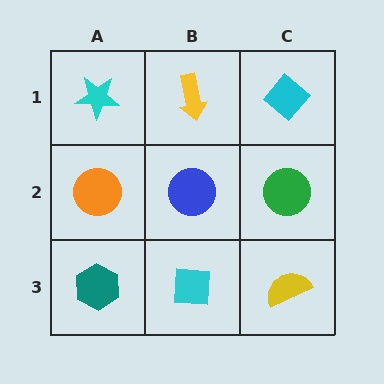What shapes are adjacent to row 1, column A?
An orange circle (row 2, column A), a yellow arrow (row 1, column B).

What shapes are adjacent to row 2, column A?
A cyan star (row 1, column A), a teal hexagon (row 3, column A), a blue circle (row 2, column B).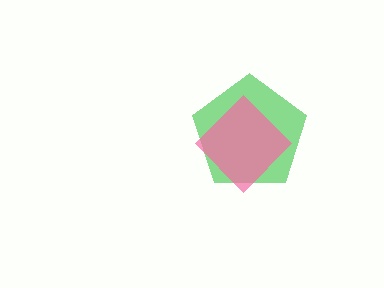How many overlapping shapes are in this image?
There are 2 overlapping shapes in the image.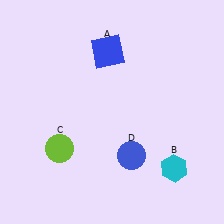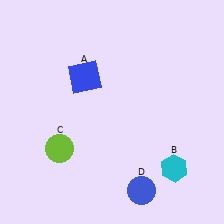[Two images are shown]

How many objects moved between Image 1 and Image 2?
2 objects moved between the two images.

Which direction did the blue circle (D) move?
The blue circle (D) moved down.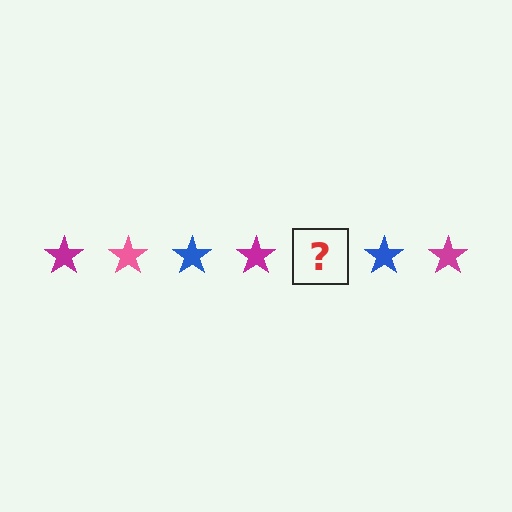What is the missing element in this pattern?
The missing element is a pink star.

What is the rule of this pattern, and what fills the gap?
The rule is that the pattern cycles through magenta, pink, blue stars. The gap should be filled with a pink star.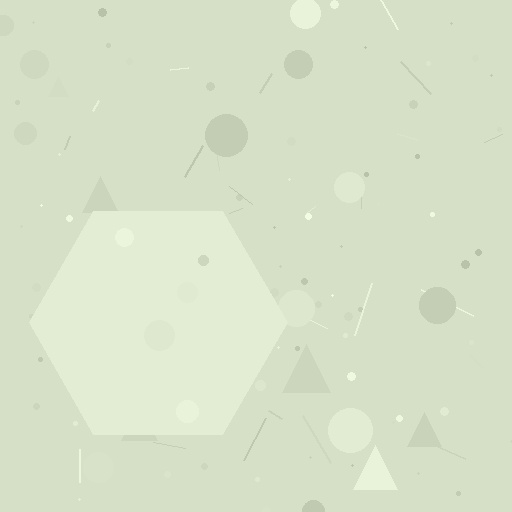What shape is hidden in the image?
A hexagon is hidden in the image.